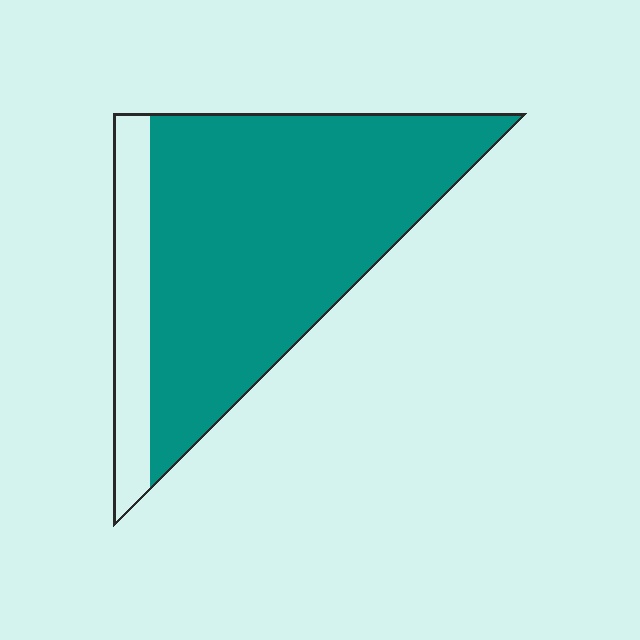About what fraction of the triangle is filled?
About five sixths (5/6).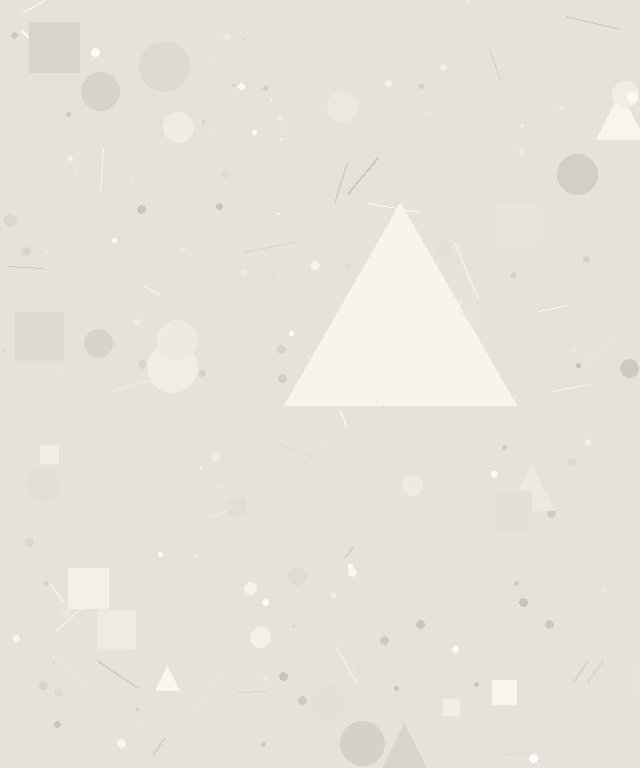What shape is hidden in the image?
A triangle is hidden in the image.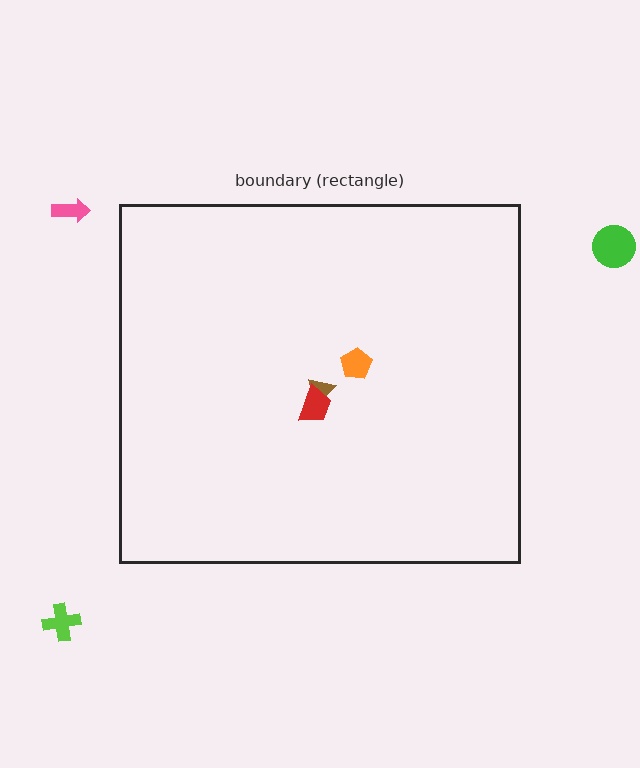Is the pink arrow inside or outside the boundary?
Outside.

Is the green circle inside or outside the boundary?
Outside.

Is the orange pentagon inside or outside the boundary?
Inside.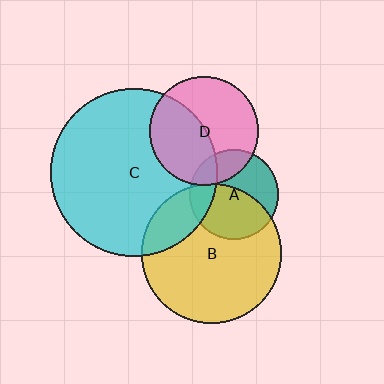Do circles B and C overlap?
Yes.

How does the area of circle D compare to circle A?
Approximately 1.5 times.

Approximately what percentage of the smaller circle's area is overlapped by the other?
Approximately 20%.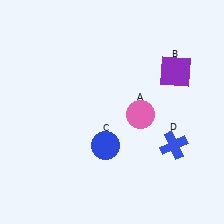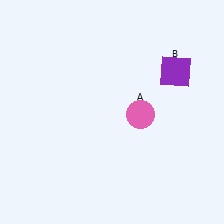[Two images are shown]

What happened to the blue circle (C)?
The blue circle (C) was removed in Image 2. It was in the bottom-left area of Image 1.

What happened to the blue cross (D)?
The blue cross (D) was removed in Image 2. It was in the bottom-right area of Image 1.